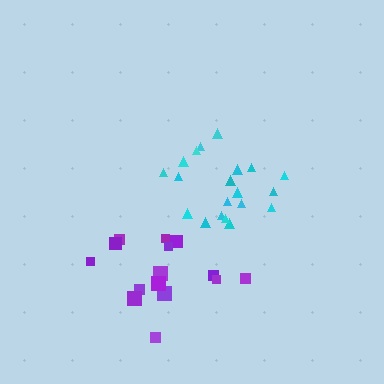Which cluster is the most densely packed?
Cyan.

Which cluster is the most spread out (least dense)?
Purple.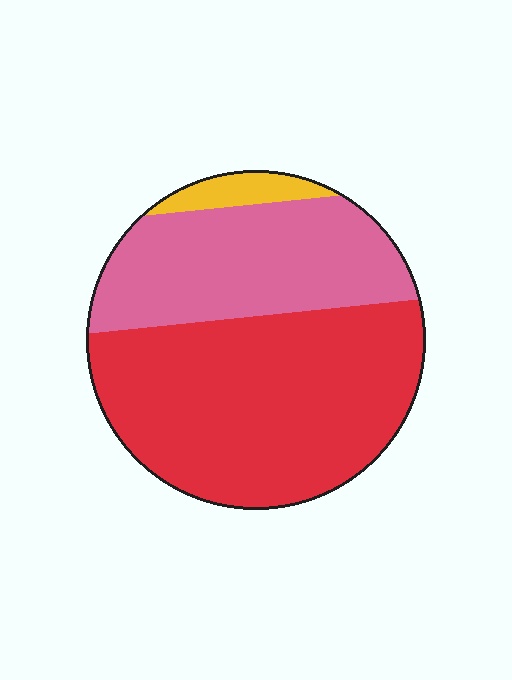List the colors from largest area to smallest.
From largest to smallest: red, pink, yellow.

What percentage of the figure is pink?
Pink covers roughly 35% of the figure.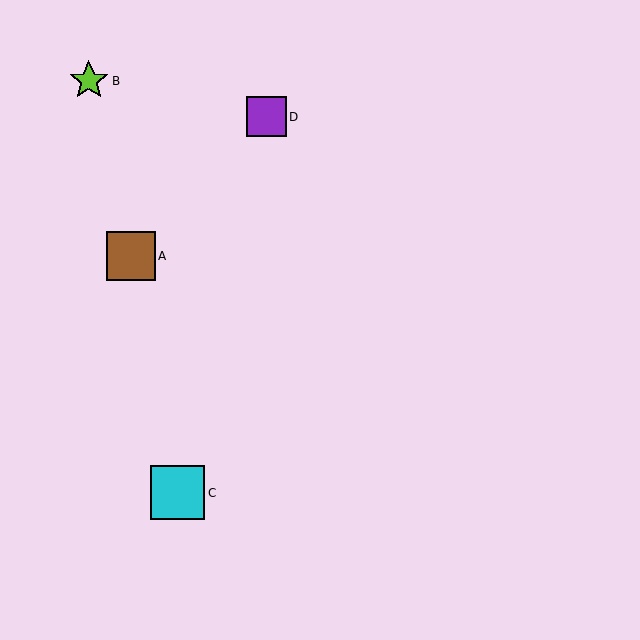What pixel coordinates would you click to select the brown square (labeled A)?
Click at (131, 256) to select the brown square A.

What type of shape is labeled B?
Shape B is a lime star.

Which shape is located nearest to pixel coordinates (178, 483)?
The cyan square (labeled C) at (177, 493) is nearest to that location.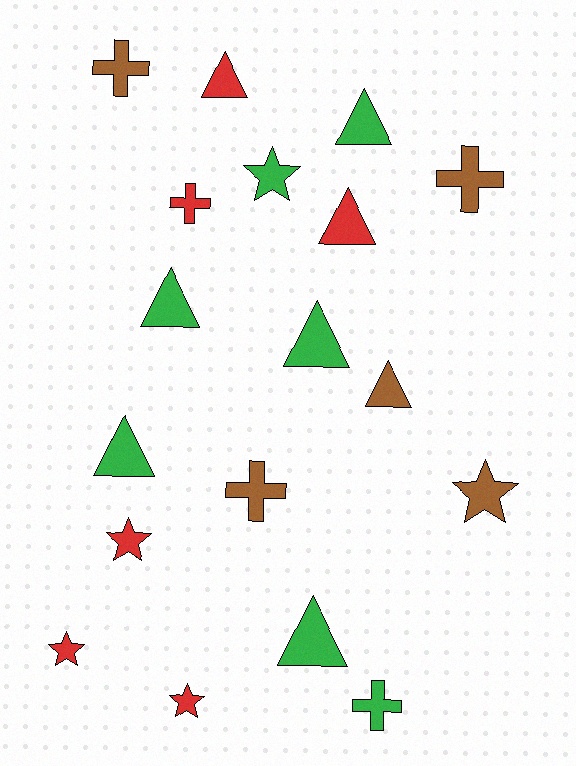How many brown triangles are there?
There is 1 brown triangle.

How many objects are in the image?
There are 18 objects.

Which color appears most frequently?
Green, with 7 objects.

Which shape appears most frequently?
Triangle, with 8 objects.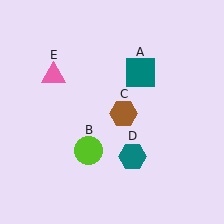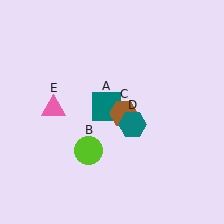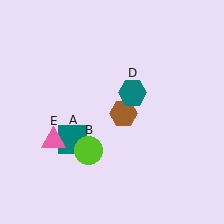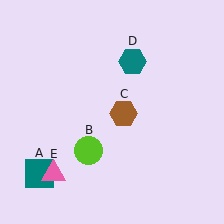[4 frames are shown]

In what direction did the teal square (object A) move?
The teal square (object A) moved down and to the left.